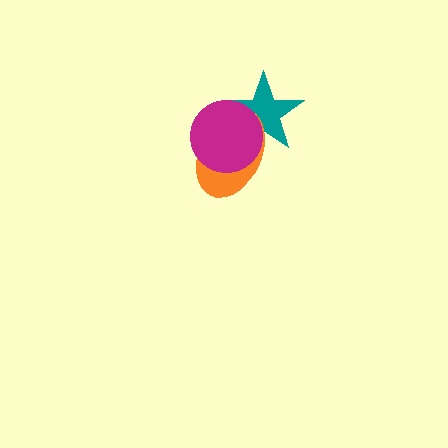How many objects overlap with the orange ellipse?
2 objects overlap with the orange ellipse.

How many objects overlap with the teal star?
2 objects overlap with the teal star.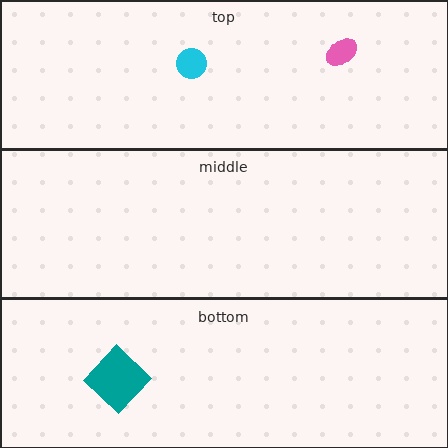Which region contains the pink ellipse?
The top region.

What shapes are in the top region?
The pink ellipse, the cyan circle.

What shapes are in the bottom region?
The teal diamond.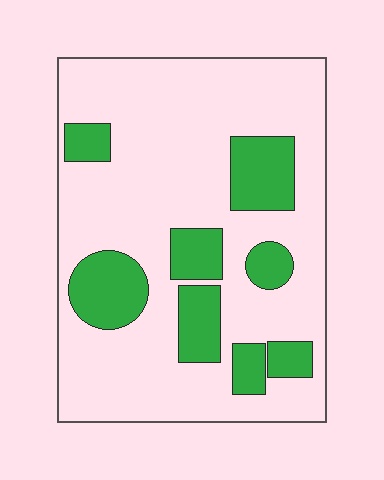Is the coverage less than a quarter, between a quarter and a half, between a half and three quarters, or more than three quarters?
Less than a quarter.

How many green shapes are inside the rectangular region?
8.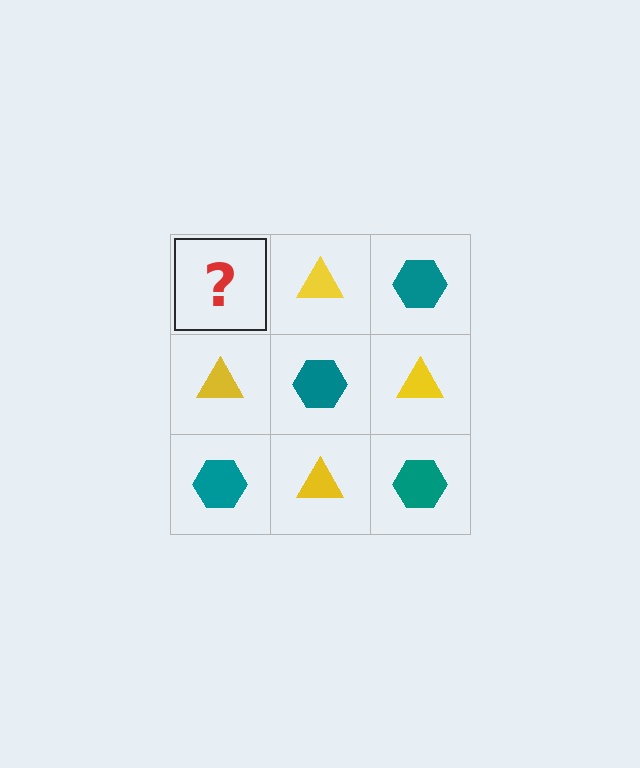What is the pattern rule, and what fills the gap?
The rule is that it alternates teal hexagon and yellow triangle in a checkerboard pattern. The gap should be filled with a teal hexagon.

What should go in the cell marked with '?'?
The missing cell should contain a teal hexagon.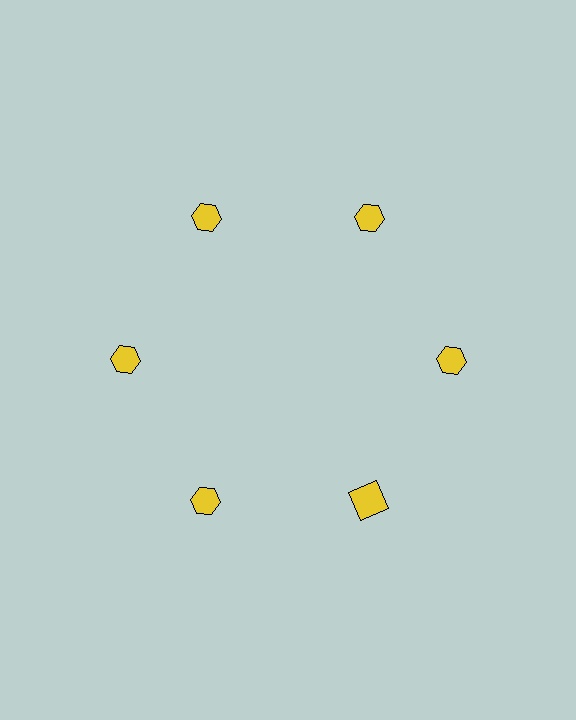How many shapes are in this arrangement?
There are 6 shapes arranged in a ring pattern.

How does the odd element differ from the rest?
It has a different shape: square instead of hexagon.